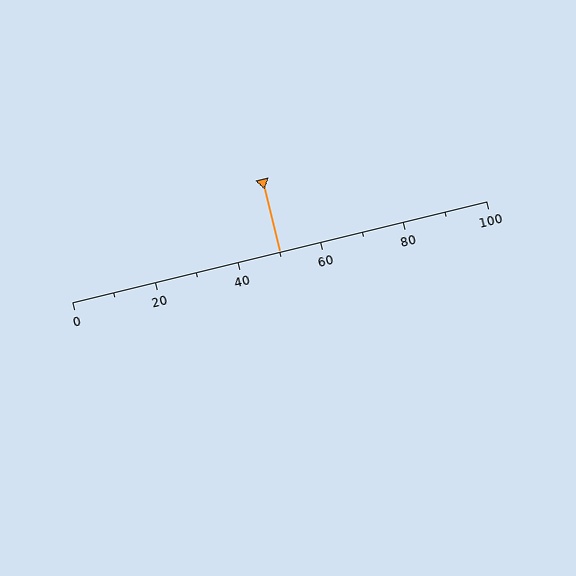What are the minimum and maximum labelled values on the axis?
The axis runs from 0 to 100.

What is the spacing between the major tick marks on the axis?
The major ticks are spaced 20 apart.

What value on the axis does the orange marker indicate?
The marker indicates approximately 50.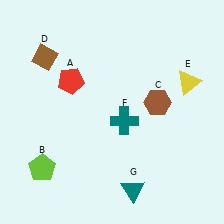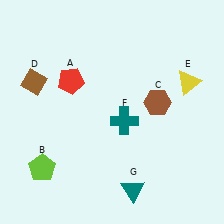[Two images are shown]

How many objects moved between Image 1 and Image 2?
1 object moved between the two images.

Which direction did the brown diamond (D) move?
The brown diamond (D) moved down.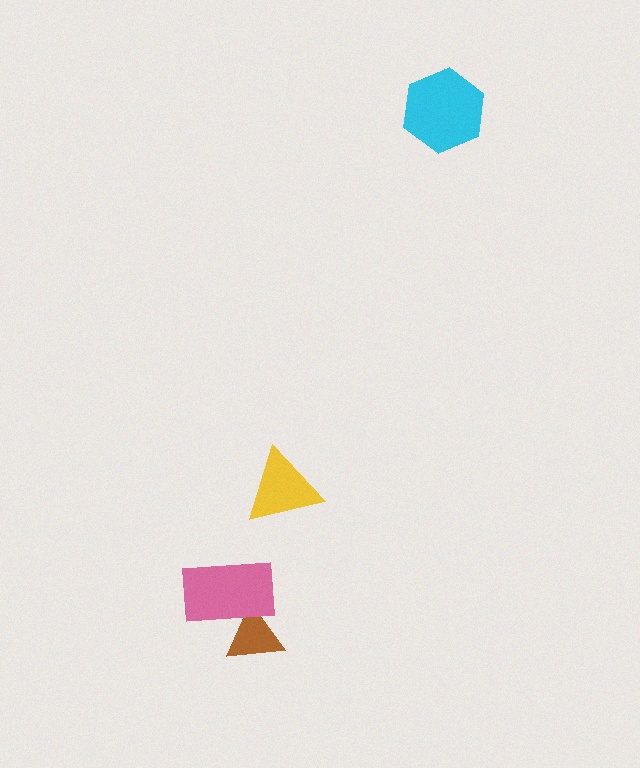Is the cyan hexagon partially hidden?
No, no other shape covers it.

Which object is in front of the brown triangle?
The pink rectangle is in front of the brown triangle.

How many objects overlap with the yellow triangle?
0 objects overlap with the yellow triangle.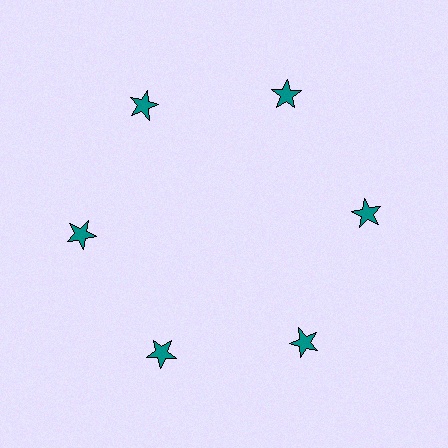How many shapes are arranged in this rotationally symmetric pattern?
There are 6 shapes, arranged in 6 groups of 1.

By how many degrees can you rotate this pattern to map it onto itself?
The pattern maps onto itself every 60 degrees of rotation.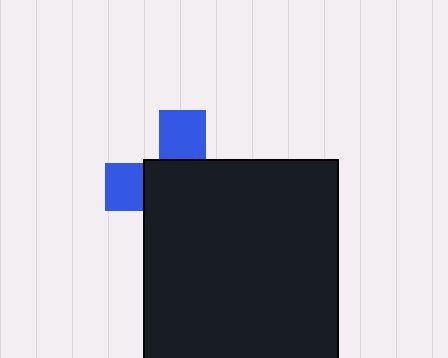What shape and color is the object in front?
The object in front is a black rectangle.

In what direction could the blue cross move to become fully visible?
The blue cross could move toward the upper-left. That would shift it out from behind the black rectangle entirely.